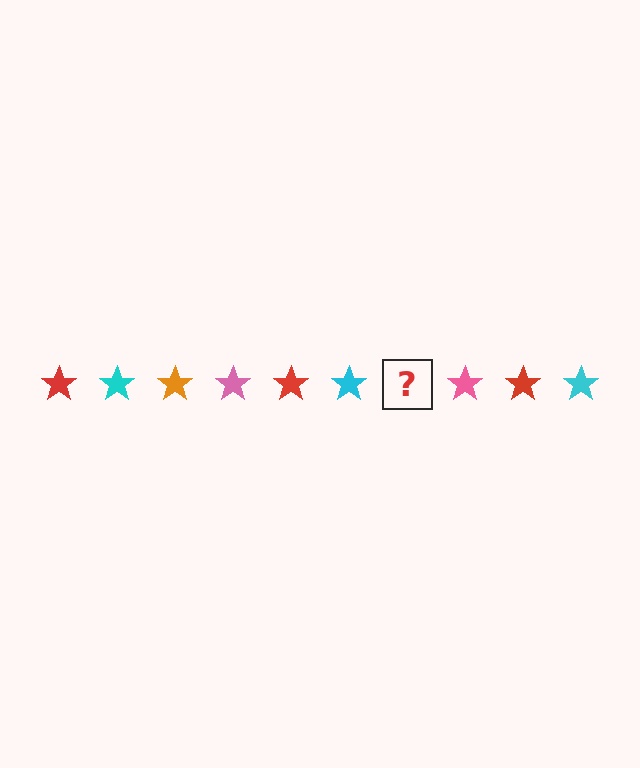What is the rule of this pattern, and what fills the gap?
The rule is that the pattern cycles through red, cyan, orange, pink stars. The gap should be filled with an orange star.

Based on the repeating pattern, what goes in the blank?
The blank should be an orange star.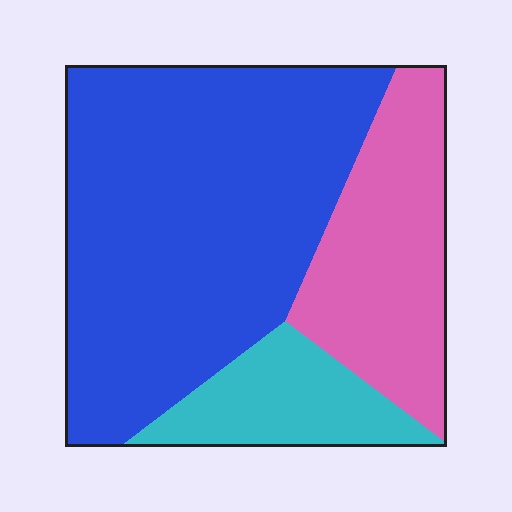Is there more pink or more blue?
Blue.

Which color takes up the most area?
Blue, at roughly 60%.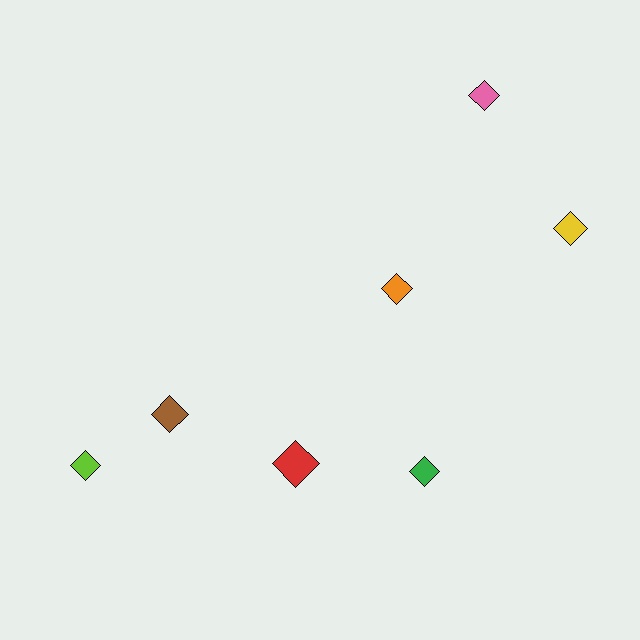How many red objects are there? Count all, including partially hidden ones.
There is 1 red object.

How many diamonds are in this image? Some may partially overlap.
There are 7 diamonds.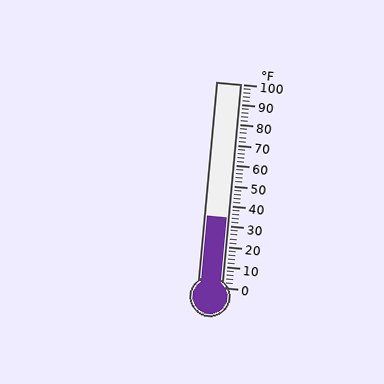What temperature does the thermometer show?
The thermometer shows approximately 34°F.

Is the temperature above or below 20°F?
The temperature is above 20°F.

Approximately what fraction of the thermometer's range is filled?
The thermometer is filled to approximately 35% of its range.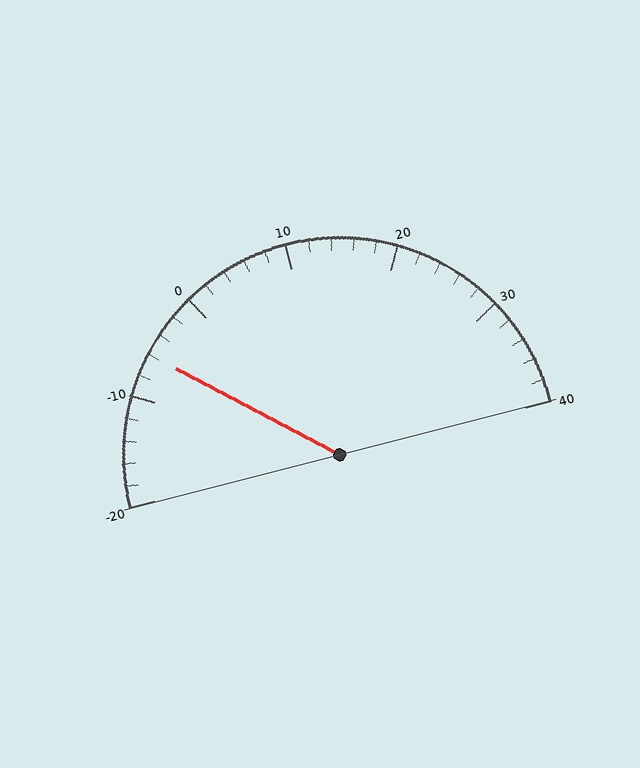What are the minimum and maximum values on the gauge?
The gauge ranges from -20 to 40.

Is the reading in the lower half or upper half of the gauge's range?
The reading is in the lower half of the range (-20 to 40).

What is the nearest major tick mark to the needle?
The nearest major tick mark is -10.